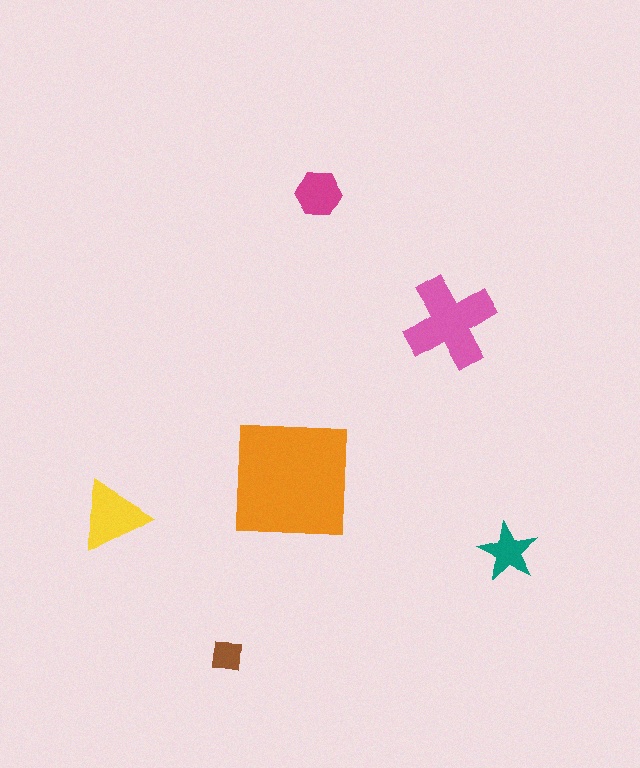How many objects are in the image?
There are 6 objects in the image.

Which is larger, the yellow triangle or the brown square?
The yellow triangle.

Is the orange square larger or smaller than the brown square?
Larger.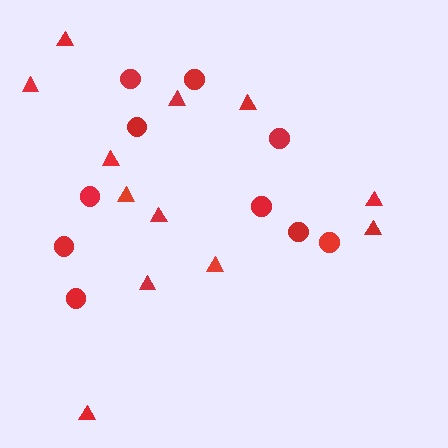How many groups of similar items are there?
There are 2 groups: one group of circles (10) and one group of triangles (12).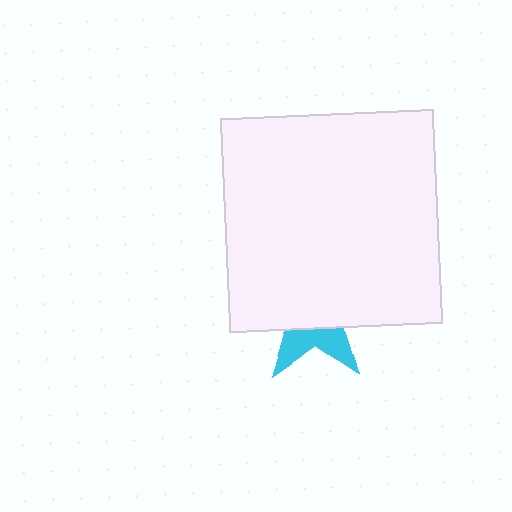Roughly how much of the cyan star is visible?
A small part of it is visible (roughly 34%).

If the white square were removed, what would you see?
You would see the complete cyan star.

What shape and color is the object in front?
The object in front is a white square.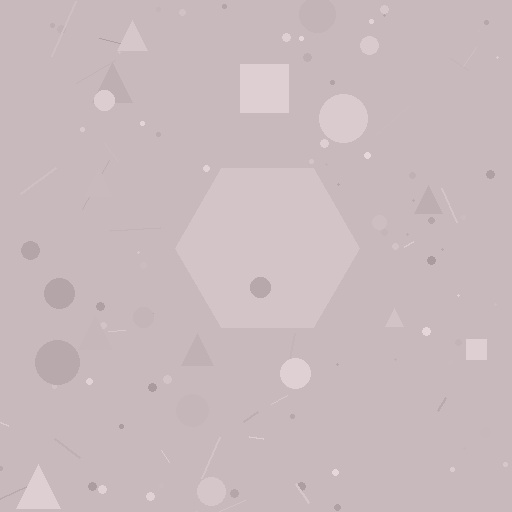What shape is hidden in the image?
A hexagon is hidden in the image.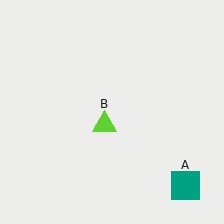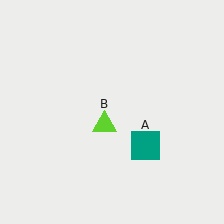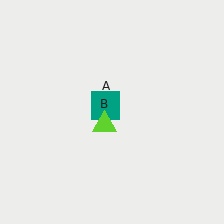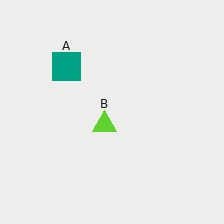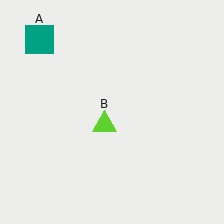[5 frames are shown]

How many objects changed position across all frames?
1 object changed position: teal square (object A).